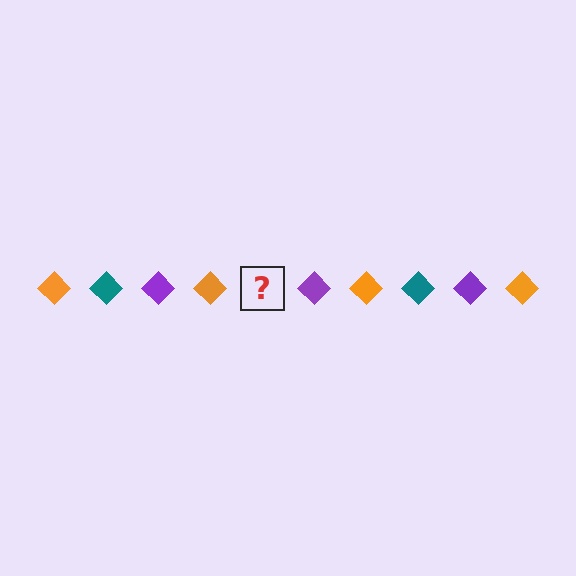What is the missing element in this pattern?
The missing element is a teal diamond.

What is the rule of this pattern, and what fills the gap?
The rule is that the pattern cycles through orange, teal, purple diamonds. The gap should be filled with a teal diamond.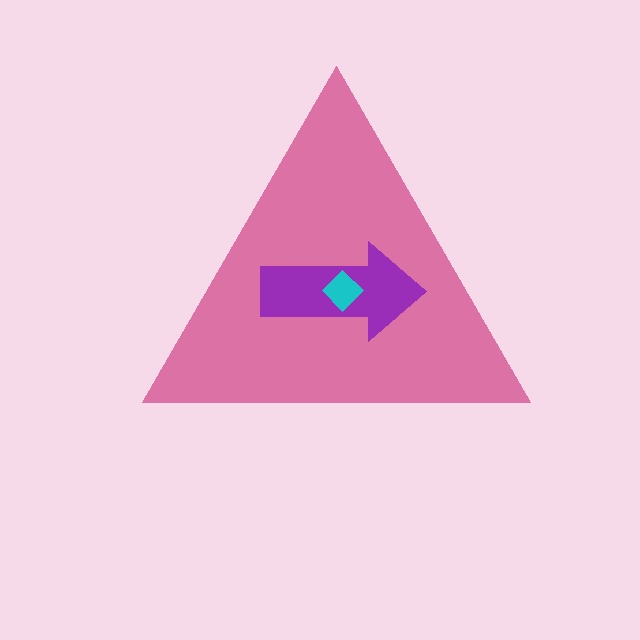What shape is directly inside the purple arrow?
The cyan diamond.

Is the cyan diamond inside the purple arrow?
Yes.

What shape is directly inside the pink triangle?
The purple arrow.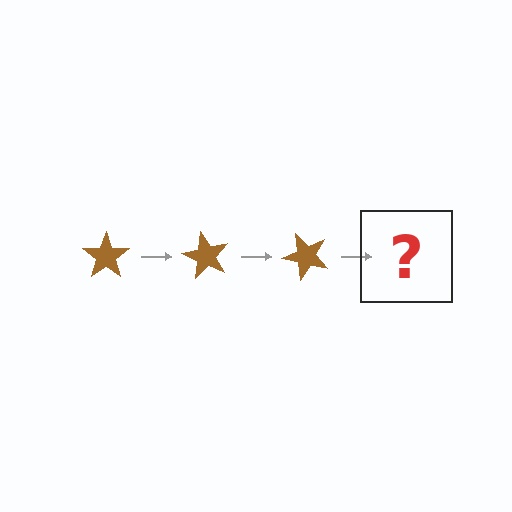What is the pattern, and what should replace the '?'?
The pattern is that the star rotates 60 degrees each step. The '?' should be a brown star rotated 180 degrees.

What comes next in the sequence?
The next element should be a brown star rotated 180 degrees.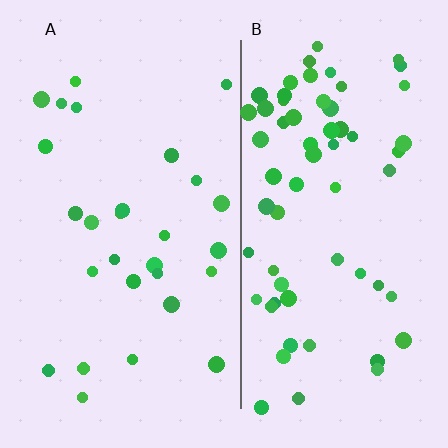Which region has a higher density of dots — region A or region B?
B (the right).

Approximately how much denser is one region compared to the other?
Approximately 2.3× — region B over region A.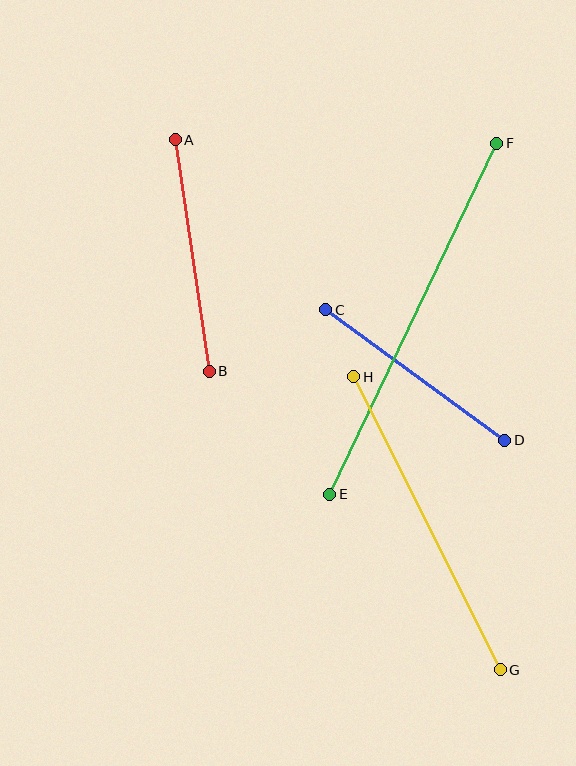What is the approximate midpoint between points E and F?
The midpoint is at approximately (413, 319) pixels.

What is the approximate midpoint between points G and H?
The midpoint is at approximately (427, 523) pixels.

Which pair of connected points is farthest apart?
Points E and F are farthest apart.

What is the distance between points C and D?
The distance is approximately 221 pixels.